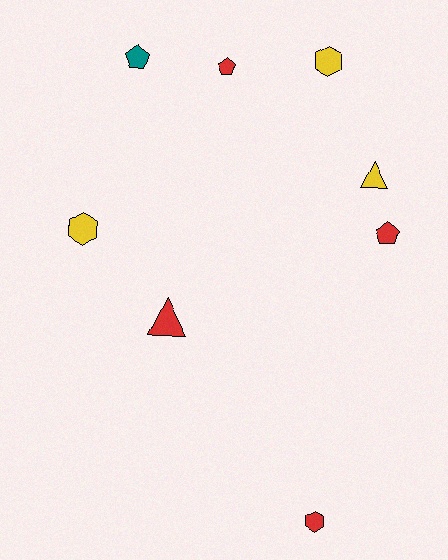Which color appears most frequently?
Red, with 4 objects.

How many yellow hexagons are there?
There are 2 yellow hexagons.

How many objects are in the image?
There are 8 objects.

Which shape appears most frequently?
Pentagon, with 3 objects.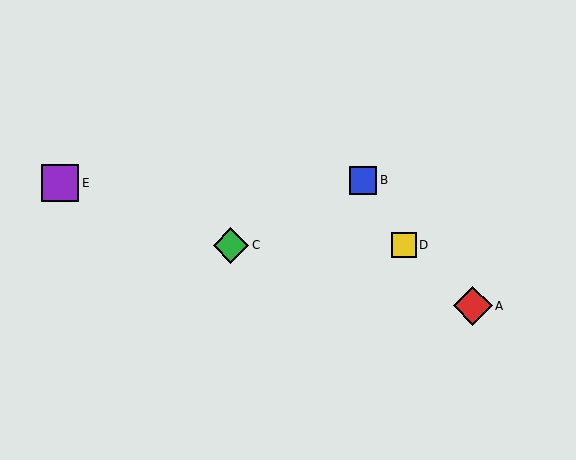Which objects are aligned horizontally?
Objects C, D are aligned horizontally.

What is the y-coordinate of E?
Object E is at y≈183.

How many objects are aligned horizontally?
2 objects (C, D) are aligned horizontally.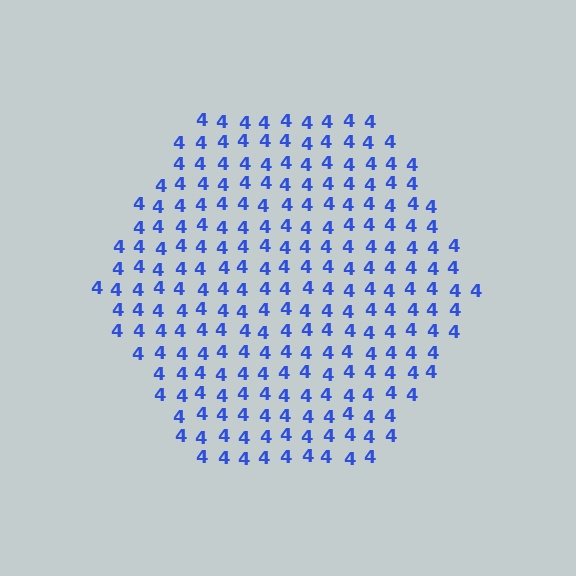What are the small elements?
The small elements are digit 4's.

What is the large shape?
The large shape is a hexagon.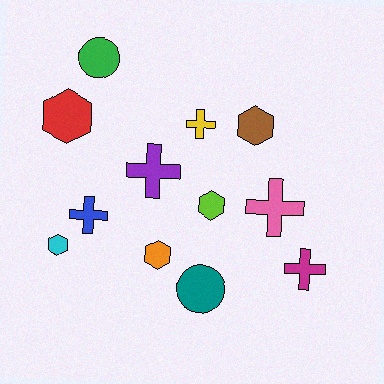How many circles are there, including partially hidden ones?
There are 2 circles.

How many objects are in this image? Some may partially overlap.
There are 12 objects.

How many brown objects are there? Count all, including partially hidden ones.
There is 1 brown object.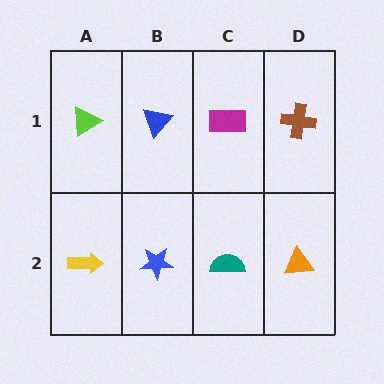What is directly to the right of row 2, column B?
A teal semicircle.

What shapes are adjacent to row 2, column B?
A blue triangle (row 1, column B), a yellow arrow (row 2, column A), a teal semicircle (row 2, column C).